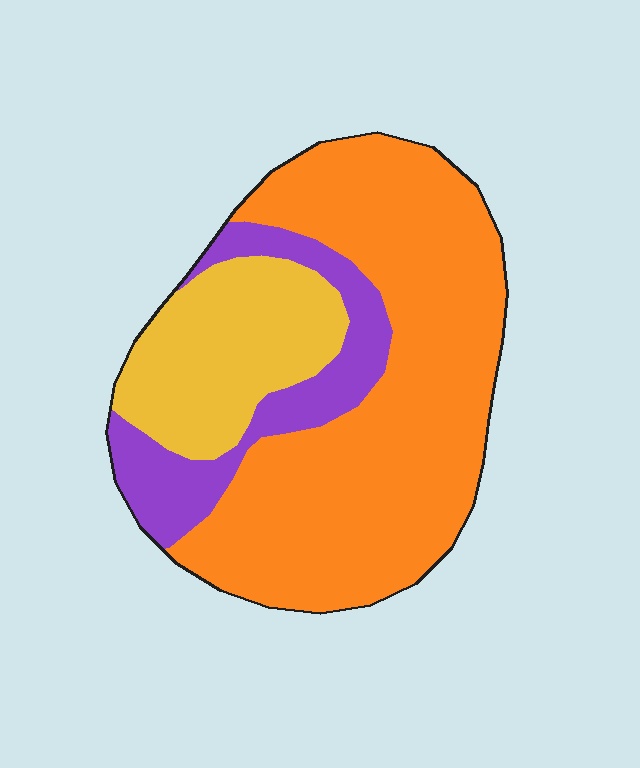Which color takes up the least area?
Purple, at roughly 15%.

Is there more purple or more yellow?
Yellow.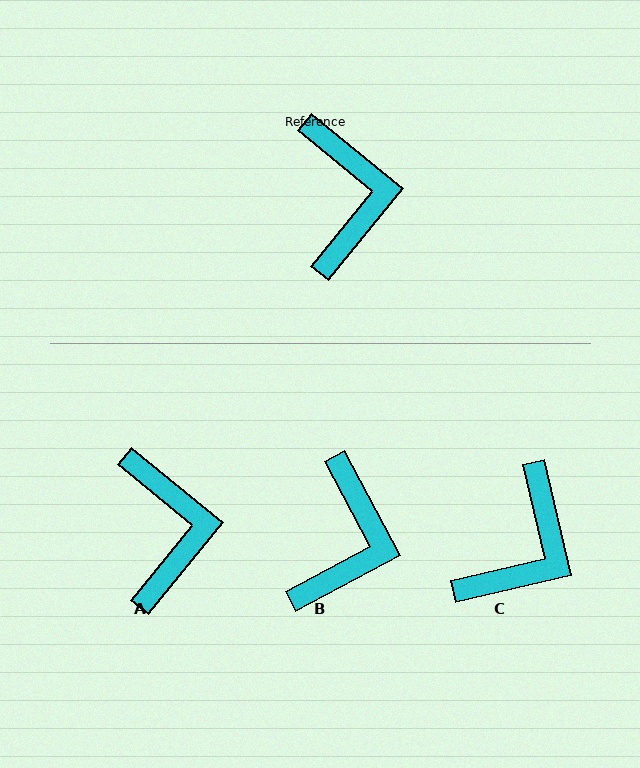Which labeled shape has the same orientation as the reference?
A.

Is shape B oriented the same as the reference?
No, it is off by about 22 degrees.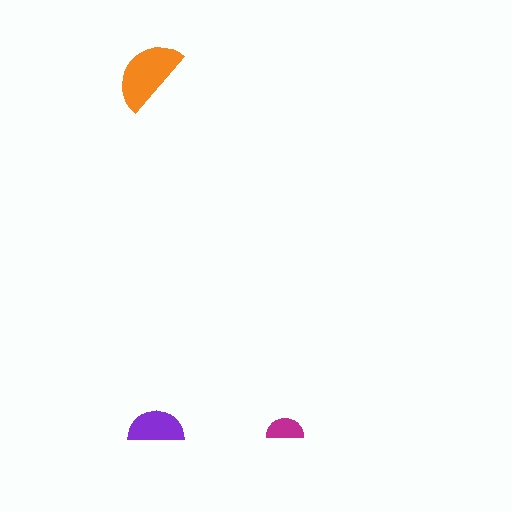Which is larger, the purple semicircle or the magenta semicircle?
The purple one.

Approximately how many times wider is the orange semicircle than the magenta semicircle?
About 2 times wider.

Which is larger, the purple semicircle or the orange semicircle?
The orange one.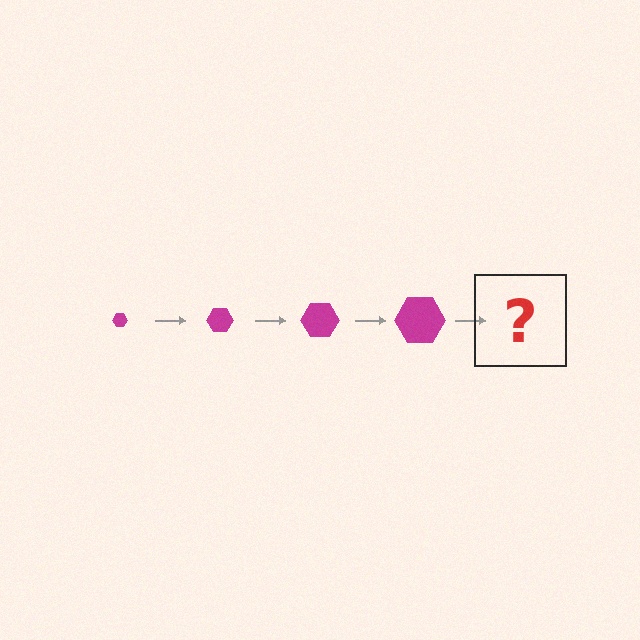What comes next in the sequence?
The next element should be a magenta hexagon, larger than the previous one.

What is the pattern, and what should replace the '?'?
The pattern is that the hexagon gets progressively larger each step. The '?' should be a magenta hexagon, larger than the previous one.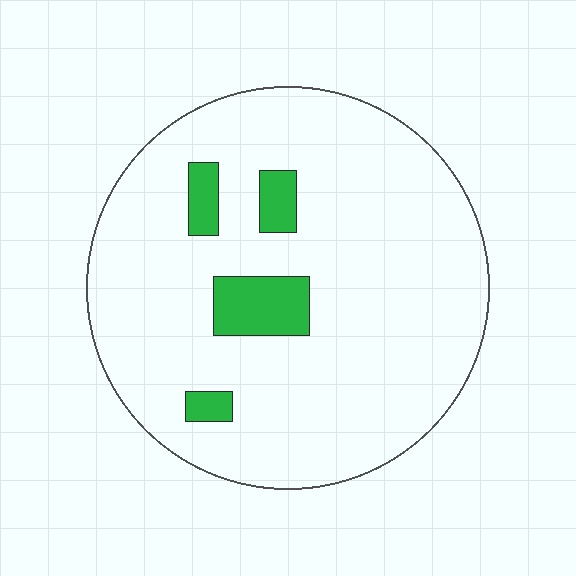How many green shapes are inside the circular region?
4.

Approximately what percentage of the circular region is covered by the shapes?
Approximately 10%.